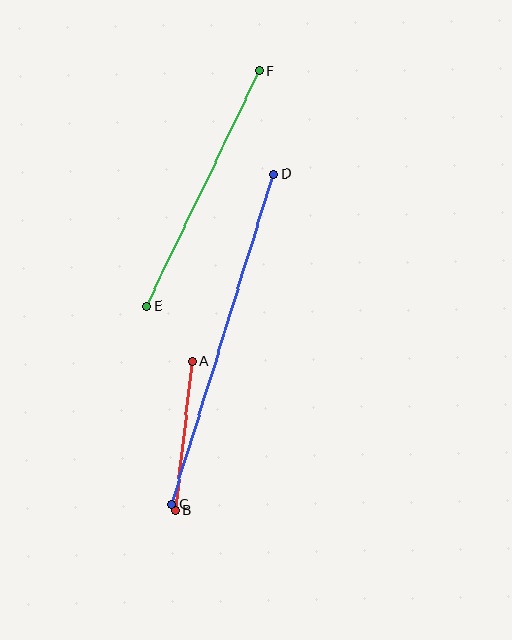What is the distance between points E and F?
The distance is approximately 261 pixels.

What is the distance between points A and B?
The distance is approximately 150 pixels.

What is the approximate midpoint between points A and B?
The midpoint is at approximately (183, 436) pixels.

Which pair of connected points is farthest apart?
Points C and D are farthest apart.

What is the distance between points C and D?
The distance is approximately 346 pixels.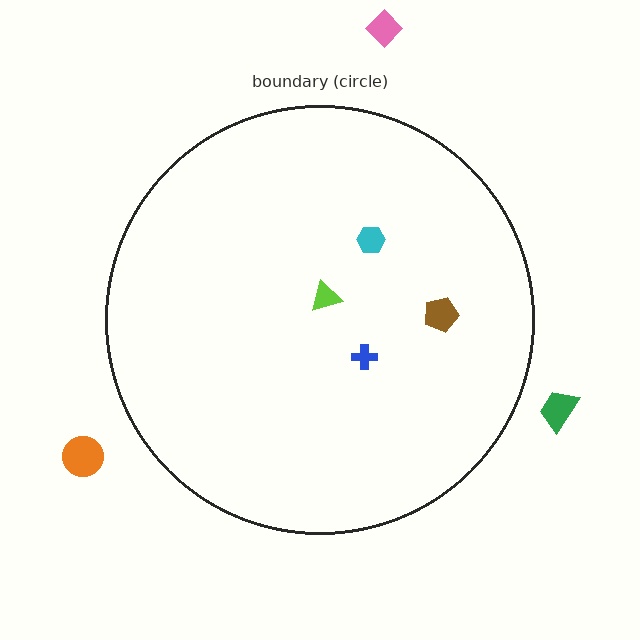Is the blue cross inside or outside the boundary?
Inside.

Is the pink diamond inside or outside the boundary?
Outside.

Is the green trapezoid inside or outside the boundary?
Outside.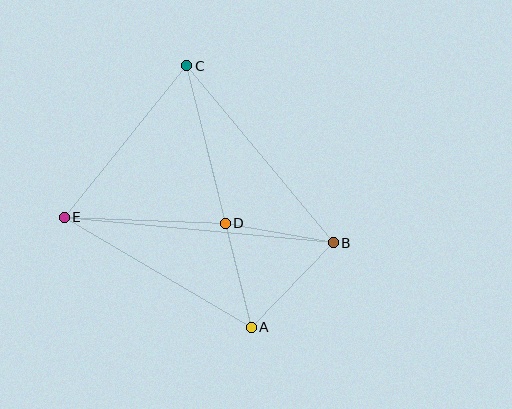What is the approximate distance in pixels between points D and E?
The distance between D and E is approximately 161 pixels.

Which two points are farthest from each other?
Points B and E are farthest from each other.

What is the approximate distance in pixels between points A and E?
The distance between A and E is approximately 217 pixels.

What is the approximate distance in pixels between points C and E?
The distance between C and E is approximately 195 pixels.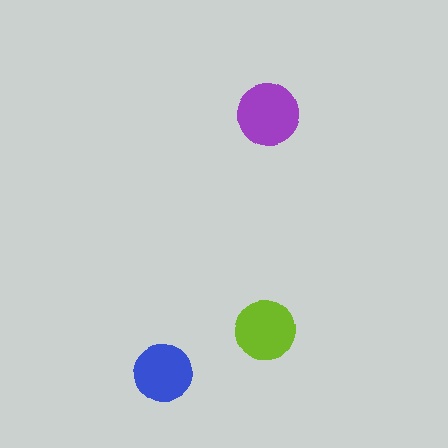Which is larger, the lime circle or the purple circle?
The purple one.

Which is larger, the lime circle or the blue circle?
The lime one.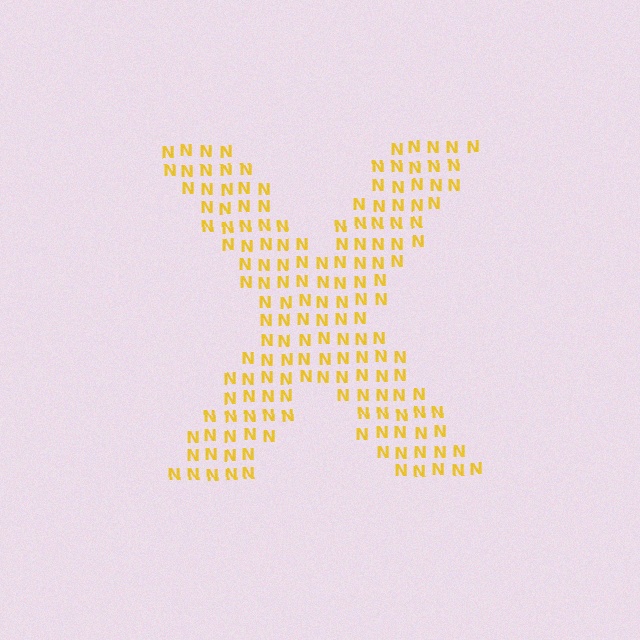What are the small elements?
The small elements are letter N's.